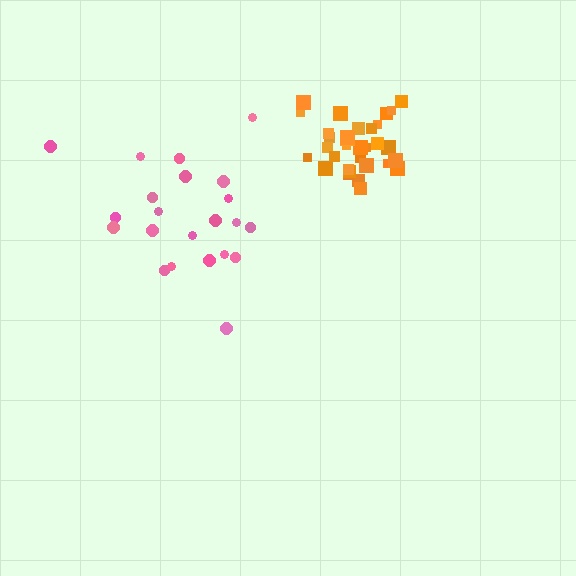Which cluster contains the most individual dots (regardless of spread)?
Orange (32).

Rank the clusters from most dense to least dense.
orange, pink.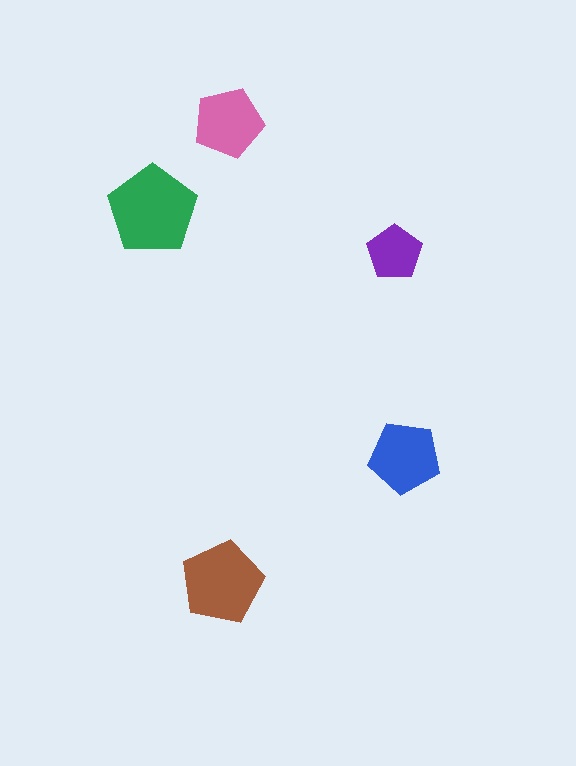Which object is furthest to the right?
The blue pentagon is rightmost.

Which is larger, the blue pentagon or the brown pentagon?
The brown one.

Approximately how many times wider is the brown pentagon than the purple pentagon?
About 1.5 times wider.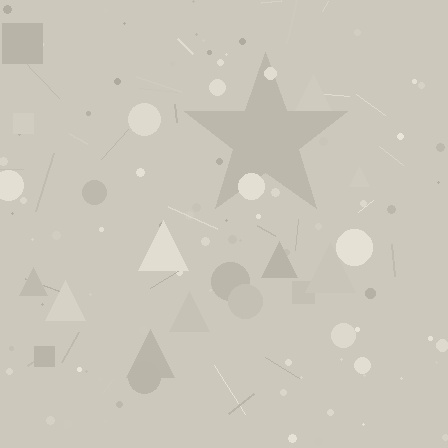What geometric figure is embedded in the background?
A star is embedded in the background.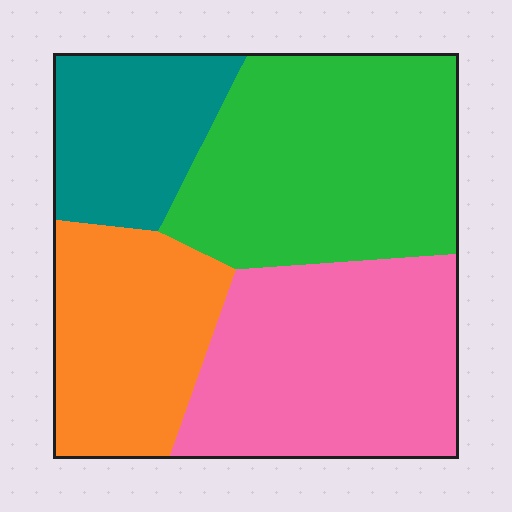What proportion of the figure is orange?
Orange takes up about one fifth (1/5) of the figure.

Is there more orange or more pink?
Pink.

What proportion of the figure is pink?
Pink takes up about one third (1/3) of the figure.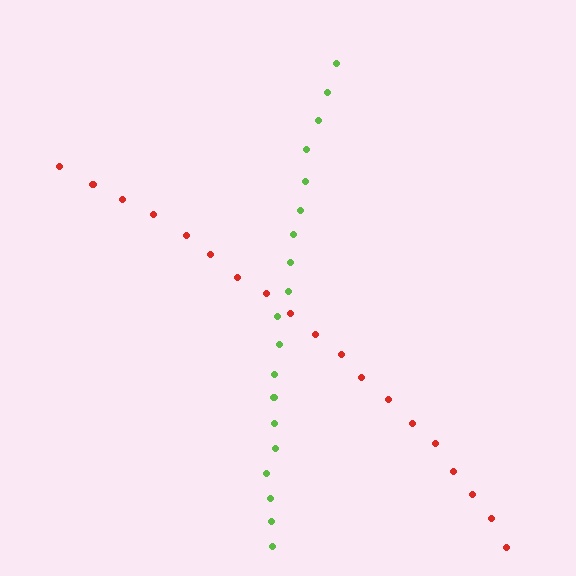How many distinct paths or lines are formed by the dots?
There are 2 distinct paths.